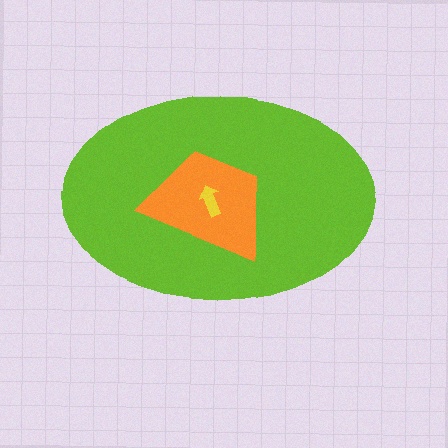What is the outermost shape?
The lime ellipse.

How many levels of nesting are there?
3.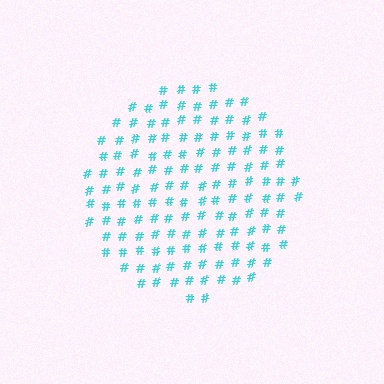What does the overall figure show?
The overall figure shows a circle.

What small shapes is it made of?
It is made of small hash symbols.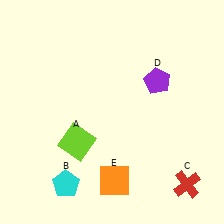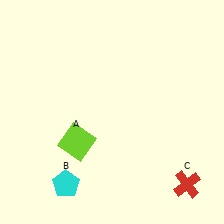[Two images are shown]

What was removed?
The orange square (E), the purple pentagon (D) were removed in Image 2.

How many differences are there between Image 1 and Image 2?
There are 2 differences between the two images.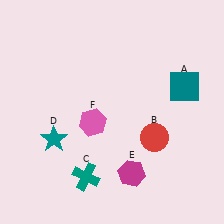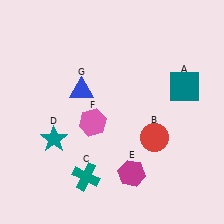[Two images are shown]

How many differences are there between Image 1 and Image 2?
There is 1 difference between the two images.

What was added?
A blue triangle (G) was added in Image 2.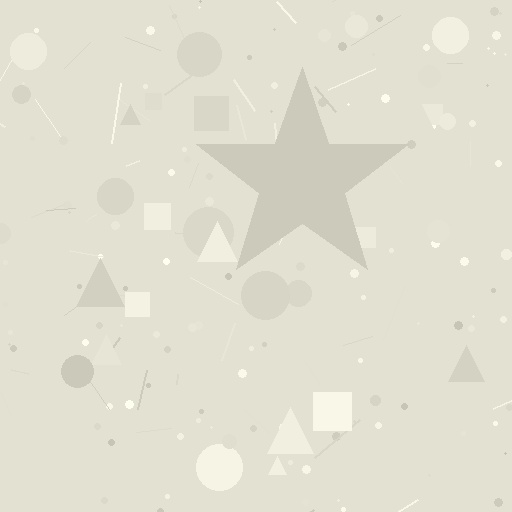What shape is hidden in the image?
A star is hidden in the image.